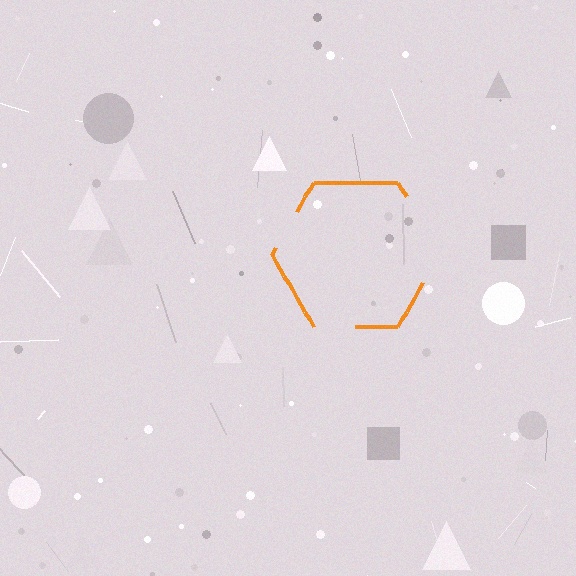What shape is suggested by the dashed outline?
The dashed outline suggests a hexagon.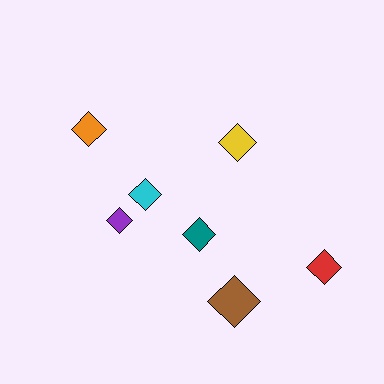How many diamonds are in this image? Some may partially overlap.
There are 7 diamonds.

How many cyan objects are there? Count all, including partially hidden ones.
There is 1 cyan object.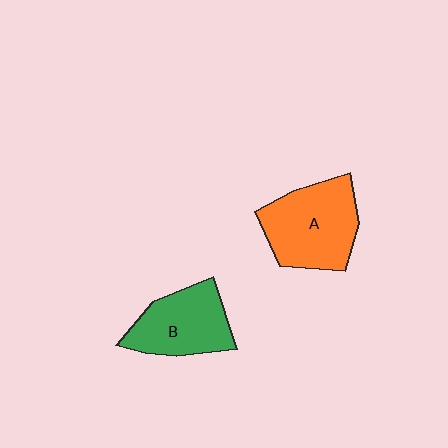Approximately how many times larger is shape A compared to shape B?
Approximately 1.2 times.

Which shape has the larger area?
Shape A (orange).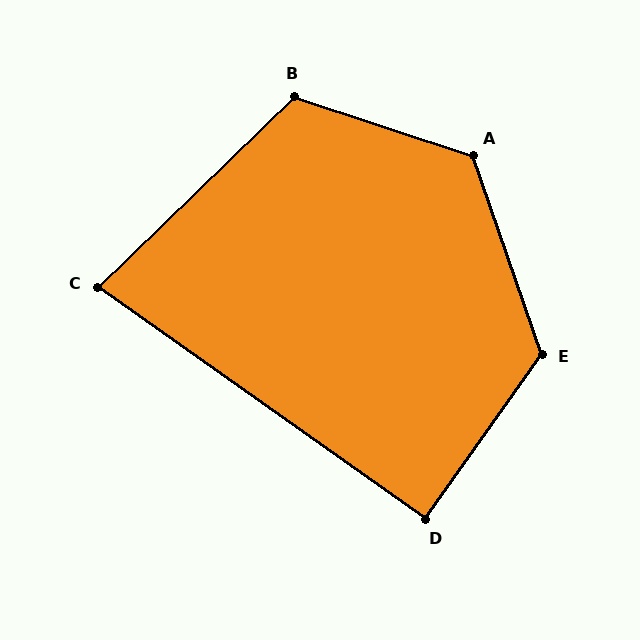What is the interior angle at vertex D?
Approximately 90 degrees (approximately right).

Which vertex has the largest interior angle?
A, at approximately 127 degrees.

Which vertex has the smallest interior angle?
C, at approximately 79 degrees.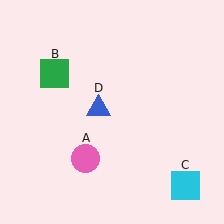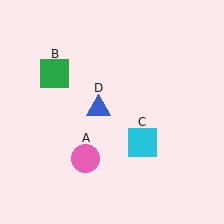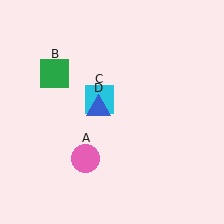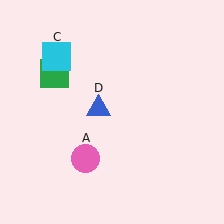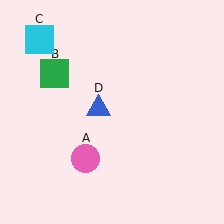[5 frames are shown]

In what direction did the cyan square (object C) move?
The cyan square (object C) moved up and to the left.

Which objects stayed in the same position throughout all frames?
Pink circle (object A) and green square (object B) and blue triangle (object D) remained stationary.